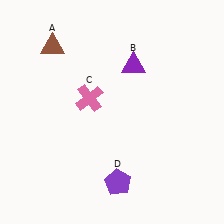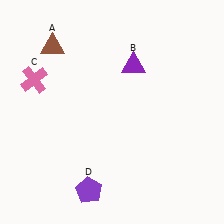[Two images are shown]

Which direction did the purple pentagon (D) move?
The purple pentagon (D) moved left.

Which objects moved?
The objects that moved are: the pink cross (C), the purple pentagon (D).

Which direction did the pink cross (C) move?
The pink cross (C) moved left.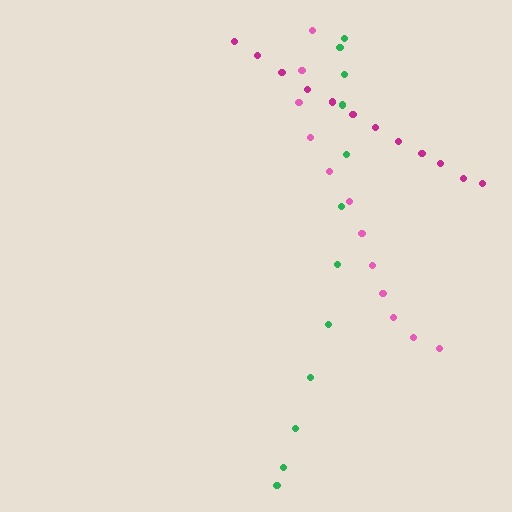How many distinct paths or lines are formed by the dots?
There are 3 distinct paths.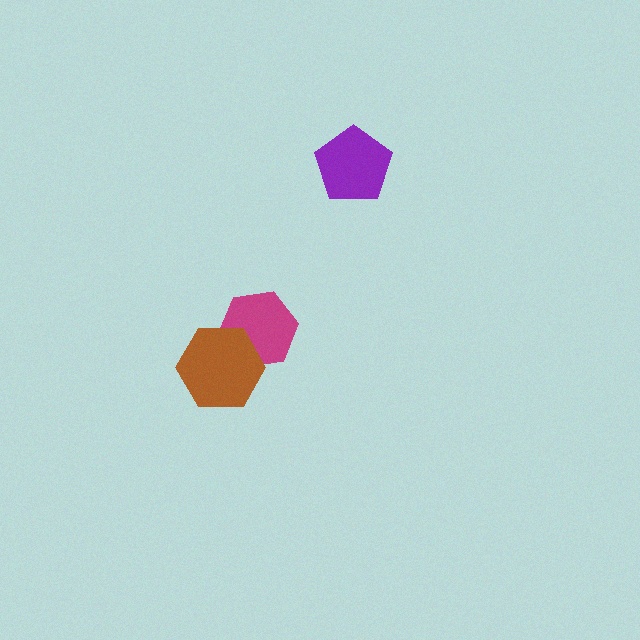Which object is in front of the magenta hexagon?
The brown hexagon is in front of the magenta hexagon.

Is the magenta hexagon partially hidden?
Yes, it is partially covered by another shape.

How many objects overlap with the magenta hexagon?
1 object overlaps with the magenta hexagon.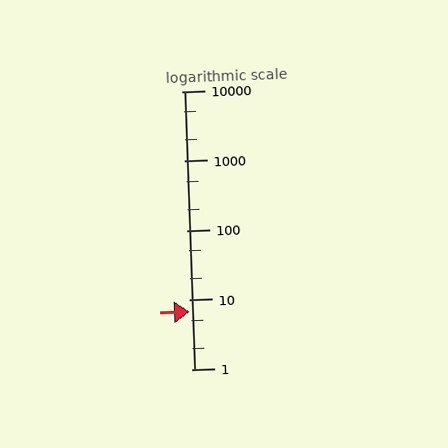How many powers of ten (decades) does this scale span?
The scale spans 4 decades, from 1 to 10000.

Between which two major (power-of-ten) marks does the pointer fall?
The pointer is between 1 and 10.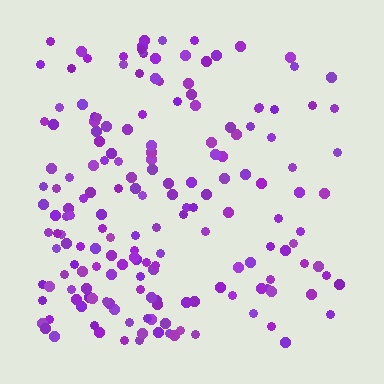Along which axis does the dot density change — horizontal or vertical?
Horizontal.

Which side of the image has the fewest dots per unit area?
The right.